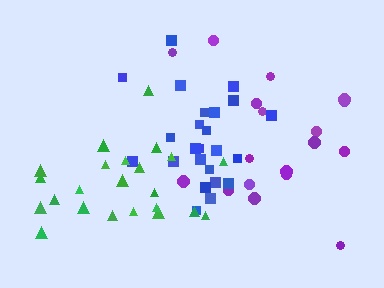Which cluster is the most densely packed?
Blue.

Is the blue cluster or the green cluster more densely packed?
Blue.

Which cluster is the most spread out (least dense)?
Purple.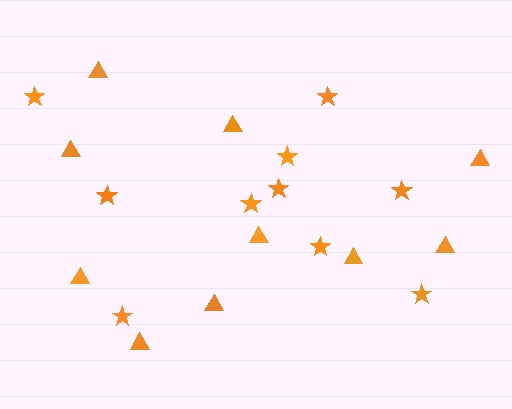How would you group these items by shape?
There are 2 groups: one group of stars (10) and one group of triangles (10).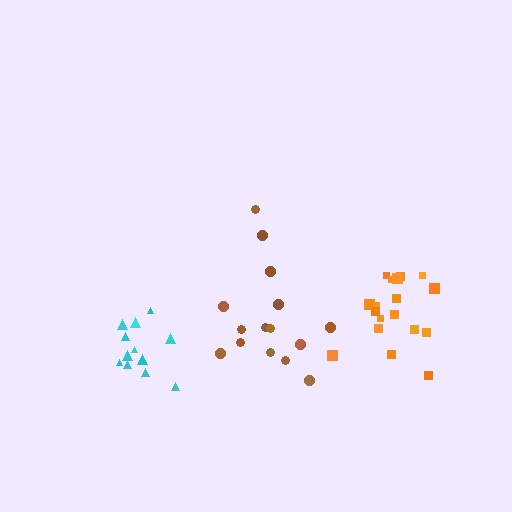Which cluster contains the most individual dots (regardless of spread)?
Orange (18).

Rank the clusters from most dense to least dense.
cyan, orange, brown.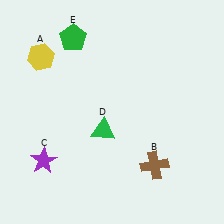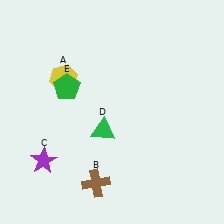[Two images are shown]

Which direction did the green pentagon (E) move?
The green pentagon (E) moved down.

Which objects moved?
The objects that moved are: the yellow hexagon (A), the brown cross (B), the green pentagon (E).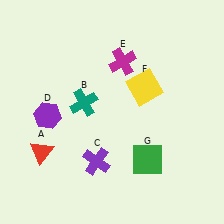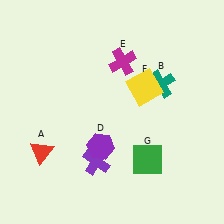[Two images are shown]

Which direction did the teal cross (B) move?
The teal cross (B) moved right.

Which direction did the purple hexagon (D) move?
The purple hexagon (D) moved right.